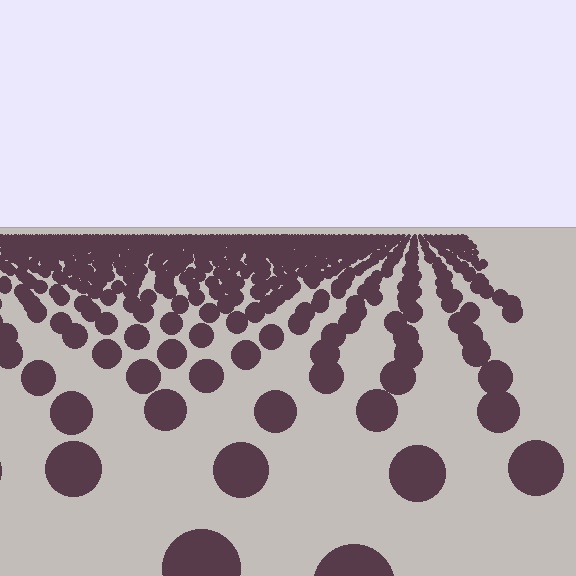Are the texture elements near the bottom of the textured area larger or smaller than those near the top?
Larger. Near the bottom, elements are closer to the viewer and appear at a bigger on-screen size.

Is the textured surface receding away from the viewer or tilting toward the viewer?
The surface is receding away from the viewer. Texture elements get smaller and denser toward the top.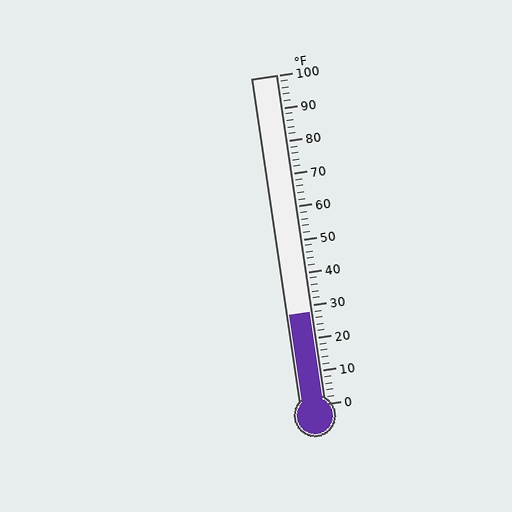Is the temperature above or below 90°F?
The temperature is below 90°F.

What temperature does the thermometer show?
The thermometer shows approximately 28°F.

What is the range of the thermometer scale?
The thermometer scale ranges from 0°F to 100°F.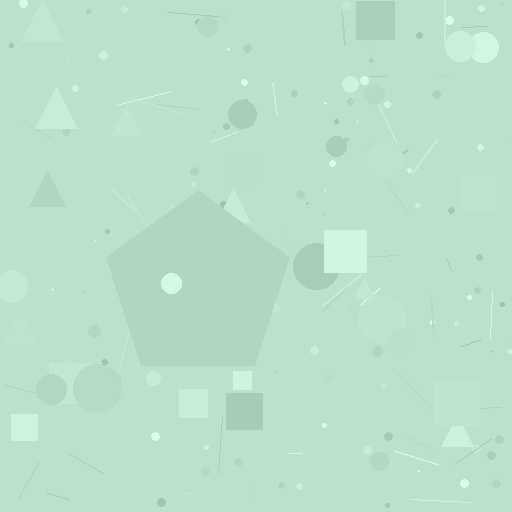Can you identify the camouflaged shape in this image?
The camouflaged shape is a pentagon.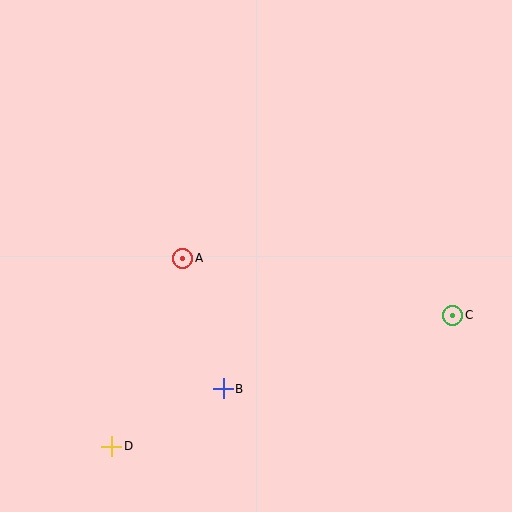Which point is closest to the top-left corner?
Point A is closest to the top-left corner.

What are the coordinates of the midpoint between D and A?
The midpoint between D and A is at (147, 352).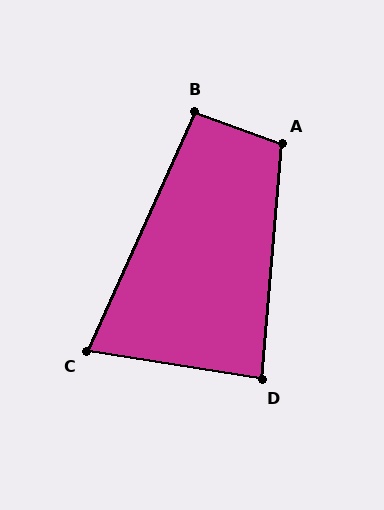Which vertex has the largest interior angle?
A, at approximately 105 degrees.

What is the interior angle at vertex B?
Approximately 94 degrees (approximately right).